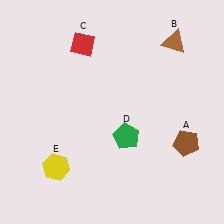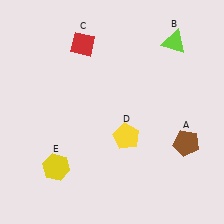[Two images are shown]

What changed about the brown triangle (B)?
In Image 1, B is brown. In Image 2, it changed to lime.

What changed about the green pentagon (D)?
In Image 1, D is green. In Image 2, it changed to yellow.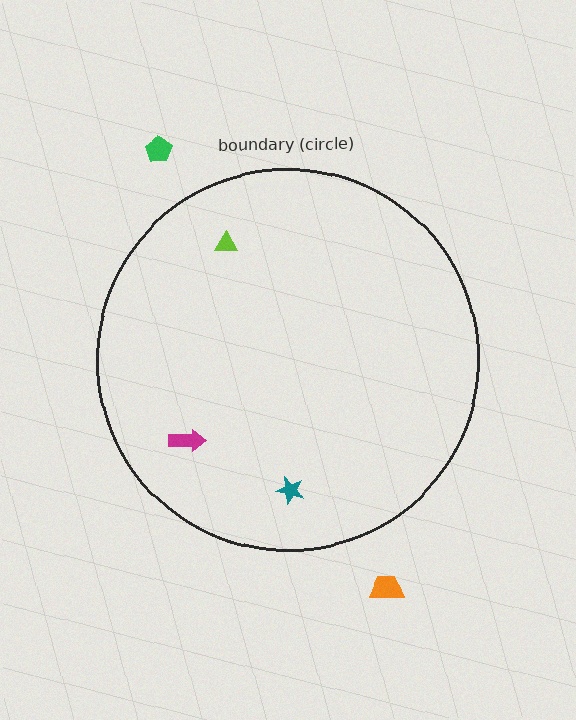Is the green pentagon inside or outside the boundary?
Outside.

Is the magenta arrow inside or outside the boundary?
Inside.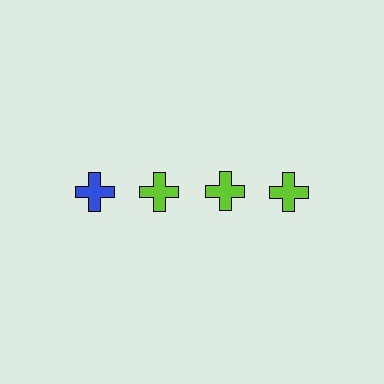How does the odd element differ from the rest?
It has a different color: blue instead of lime.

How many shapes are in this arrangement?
There are 4 shapes arranged in a grid pattern.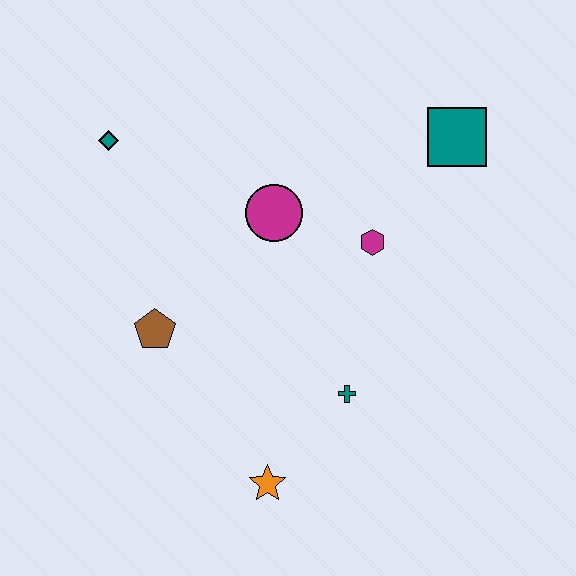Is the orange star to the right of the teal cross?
No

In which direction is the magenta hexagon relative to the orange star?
The magenta hexagon is above the orange star.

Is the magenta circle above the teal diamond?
No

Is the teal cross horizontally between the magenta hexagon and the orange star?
Yes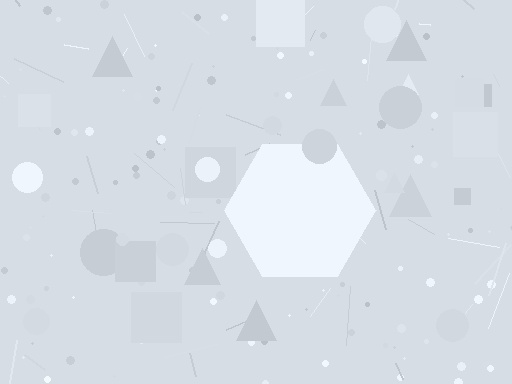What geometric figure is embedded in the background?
A hexagon is embedded in the background.